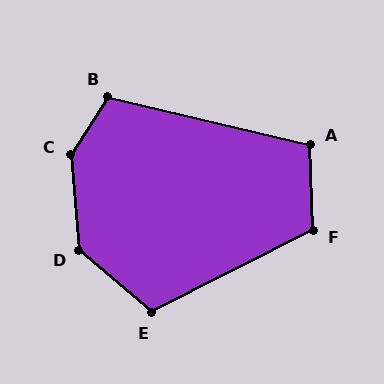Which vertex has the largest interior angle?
C, at approximately 142 degrees.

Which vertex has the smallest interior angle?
A, at approximately 105 degrees.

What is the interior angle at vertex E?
Approximately 113 degrees (obtuse).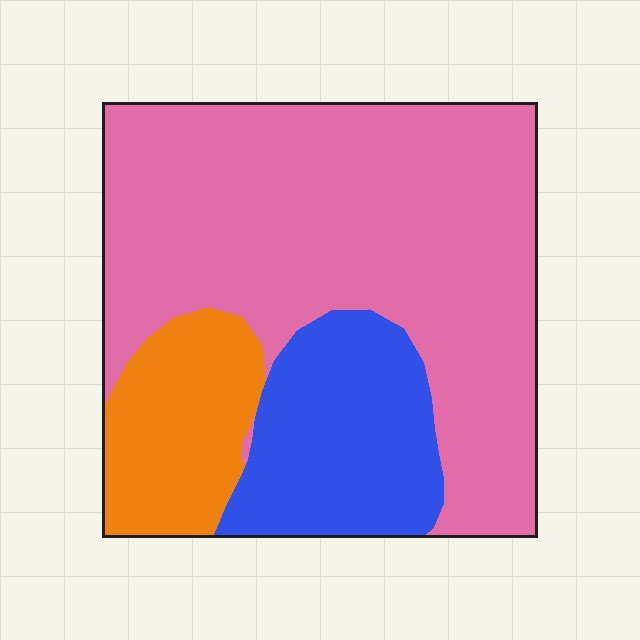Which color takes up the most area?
Pink, at roughly 65%.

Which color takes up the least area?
Orange, at roughly 15%.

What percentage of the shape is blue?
Blue covers 21% of the shape.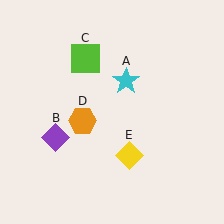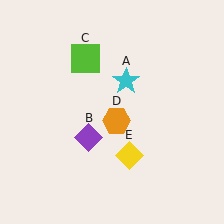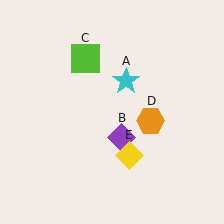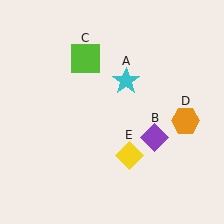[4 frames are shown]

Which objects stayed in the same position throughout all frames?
Cyan star (object A) and lime square (object C) and yellow diamond (object E) remained stationary.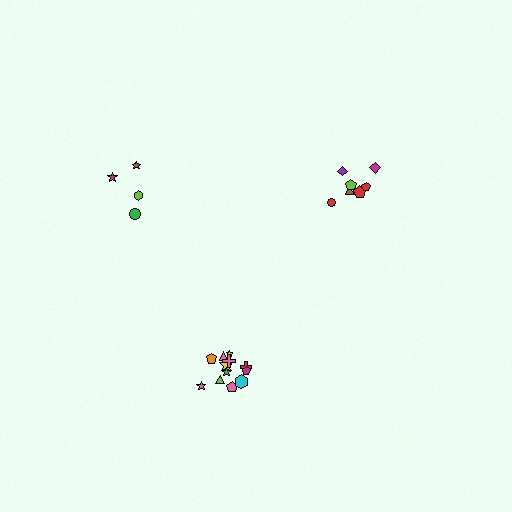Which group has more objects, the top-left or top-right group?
The top-right group.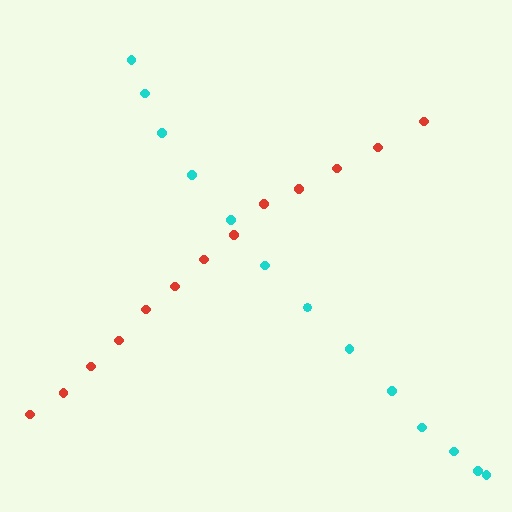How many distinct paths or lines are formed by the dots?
There are 2 distinct paths.